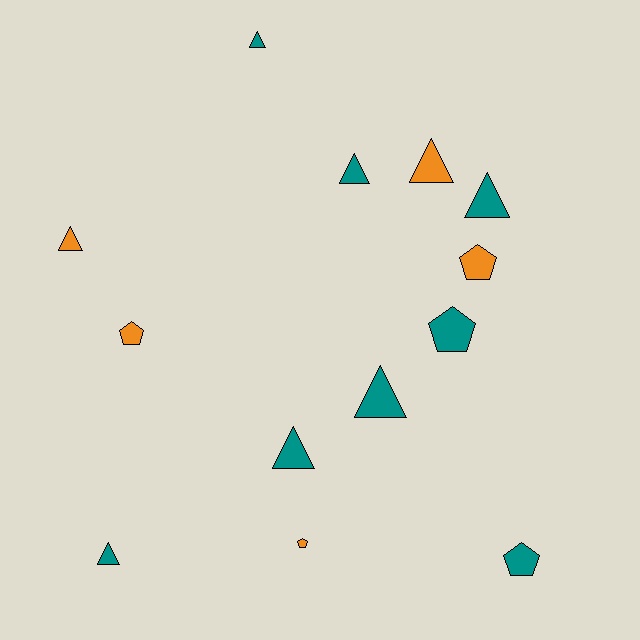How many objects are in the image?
There are 13 objects.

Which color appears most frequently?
Teal, with 8 objects.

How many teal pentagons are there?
There are 2 teal pentagons.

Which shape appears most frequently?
Triangle, with 8 objects.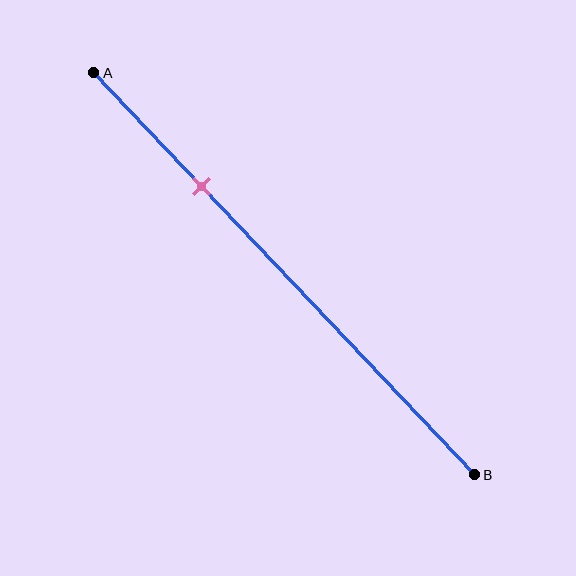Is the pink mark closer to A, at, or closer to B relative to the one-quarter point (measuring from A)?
The pink mark is closer to point B than the one-quarter point of segment AB.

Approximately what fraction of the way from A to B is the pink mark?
The pink mark is approximately 30% of the way from A to B.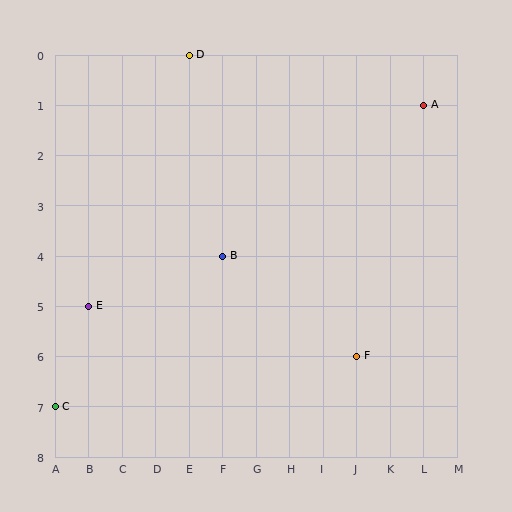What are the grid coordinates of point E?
Point E is at grid coordinates (B, 5).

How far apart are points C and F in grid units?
Points C and F are 9 columns and 1 row apart (about 9.1 grid units diagonally).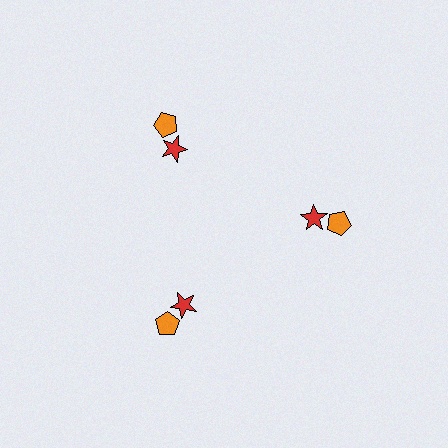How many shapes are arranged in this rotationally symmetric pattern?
There are 6 shapes, arranged in 3 groups of 2.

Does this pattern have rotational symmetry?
Yes, this pattern has 3-fold rotational symmetry. It looks the same after rotating 120 degrees around the center.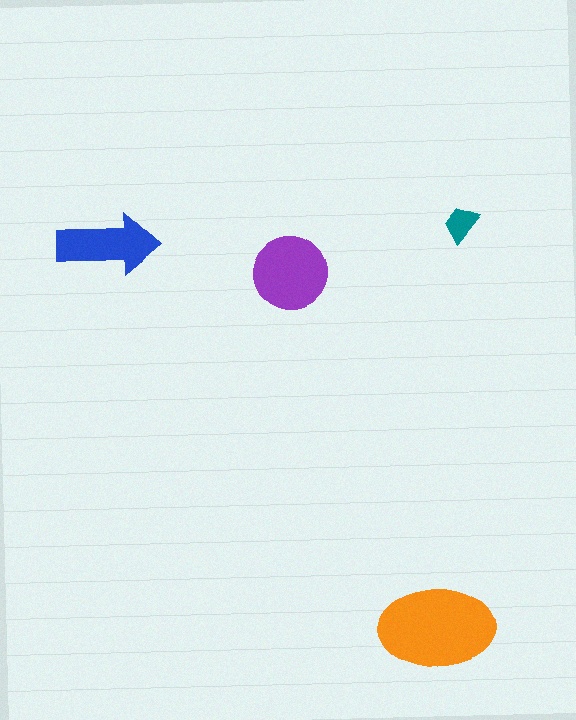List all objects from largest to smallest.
The orange ellipse, the purple circle, the blue arrow, the teal trapezoid.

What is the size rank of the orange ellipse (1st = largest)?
1st.